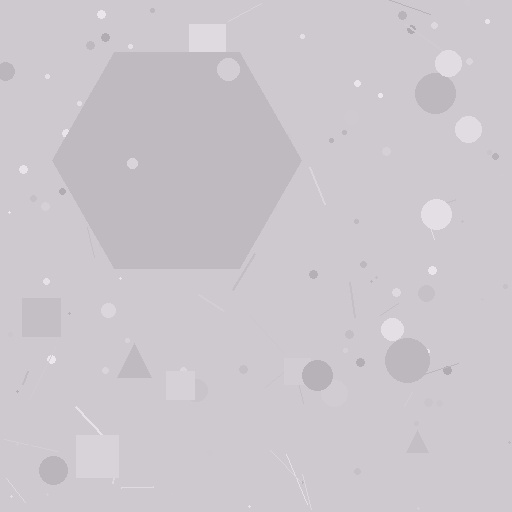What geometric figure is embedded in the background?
A hexagon is embedded in the background.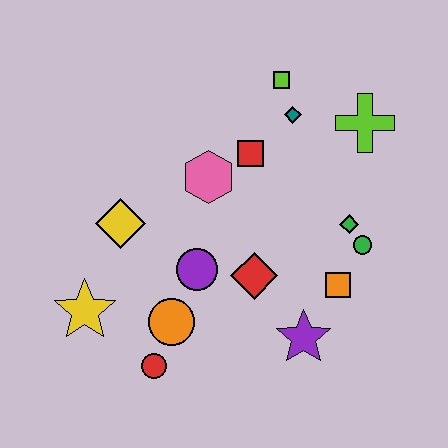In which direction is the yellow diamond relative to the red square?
The yellow diamond is to the left of the red square.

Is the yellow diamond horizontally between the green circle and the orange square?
No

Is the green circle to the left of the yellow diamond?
No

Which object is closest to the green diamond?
The green circle is closest to the green diamond.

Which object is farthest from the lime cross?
The yellow star is farthest from the lime cross.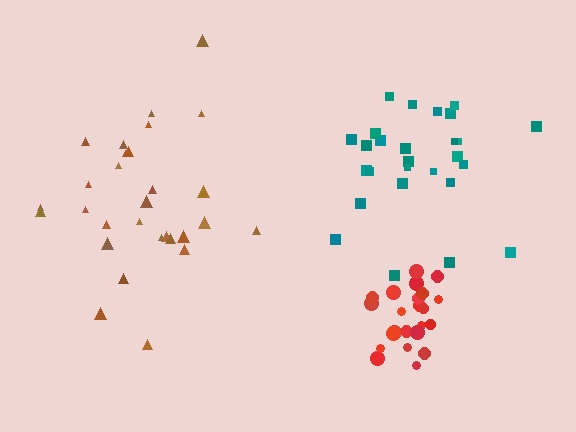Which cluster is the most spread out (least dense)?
Brown.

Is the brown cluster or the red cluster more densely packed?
Red.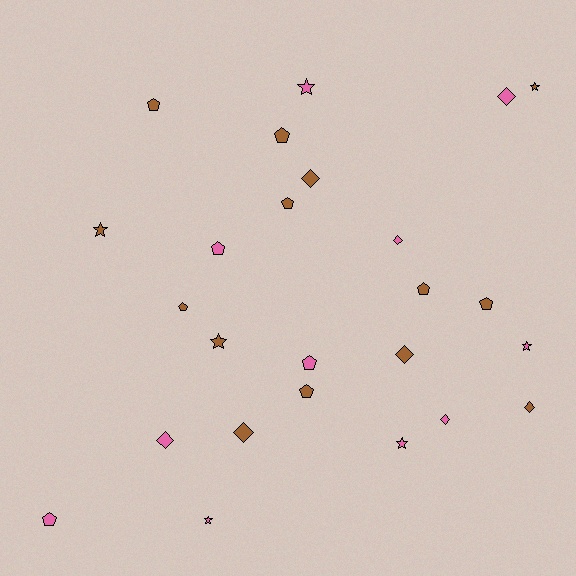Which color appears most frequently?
Brown, with 14 objects.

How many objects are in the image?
There are 25 objects.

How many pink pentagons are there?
There are 3 pink pentagons.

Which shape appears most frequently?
Pentagon, with 10 objects.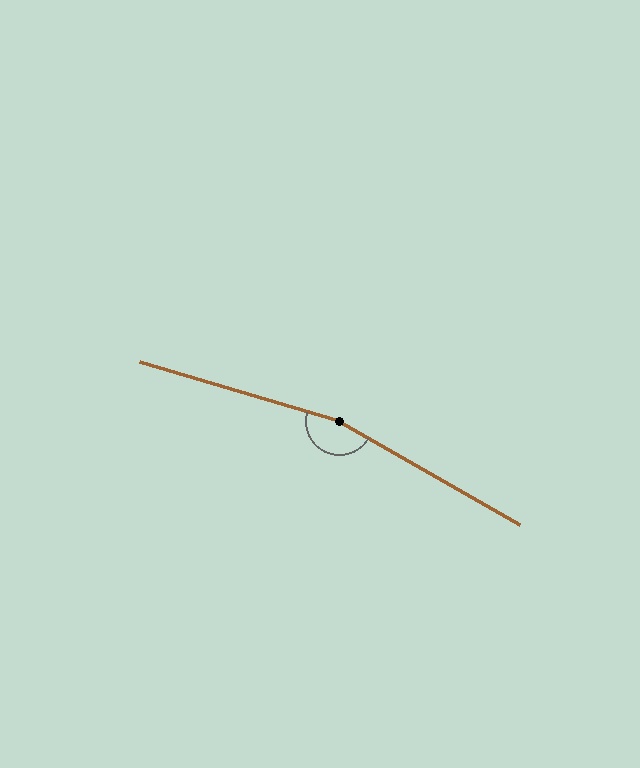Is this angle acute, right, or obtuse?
It is obtuse.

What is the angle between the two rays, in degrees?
Approximately 167 degrees.